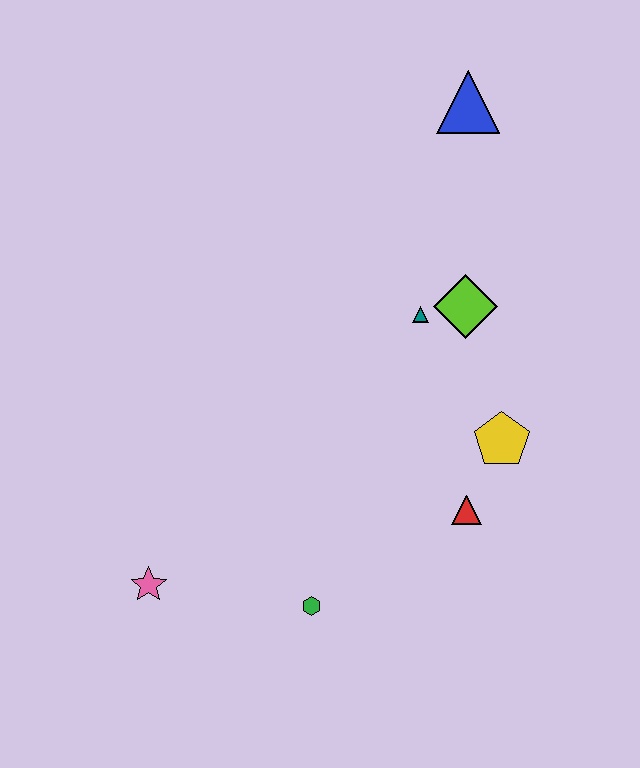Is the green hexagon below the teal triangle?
Yes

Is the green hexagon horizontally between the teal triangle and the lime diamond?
No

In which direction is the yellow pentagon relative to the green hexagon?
The yellow pentagon is to the right of the green hexagon.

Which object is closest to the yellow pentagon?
The red triangle is closest to the yellow pentagon.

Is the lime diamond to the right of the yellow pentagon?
No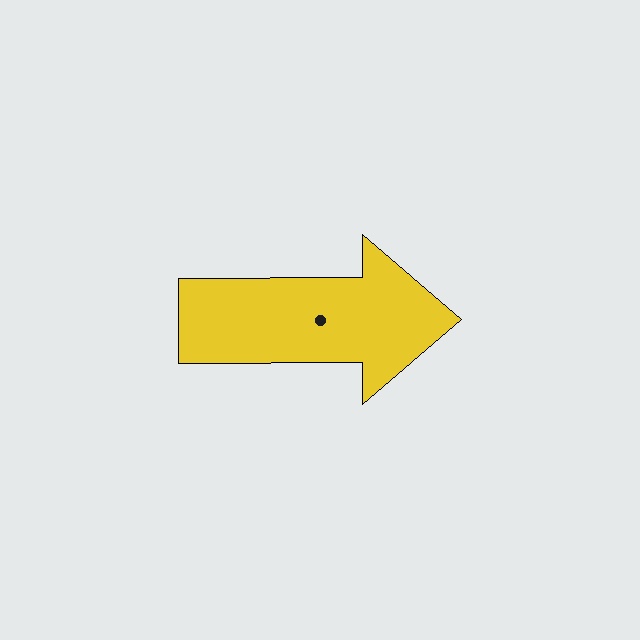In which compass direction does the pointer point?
East.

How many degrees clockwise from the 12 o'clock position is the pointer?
Approximately 90 degrees.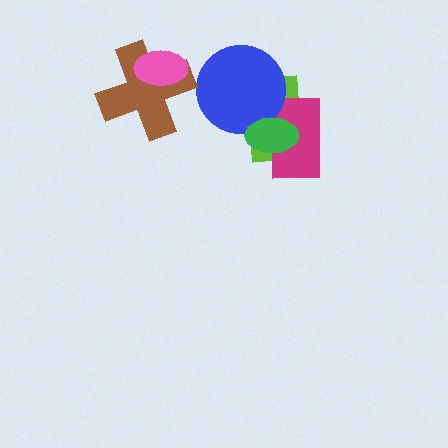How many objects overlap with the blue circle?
3 objects overlap with the blue circle.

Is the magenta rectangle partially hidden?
Yes, it is partially covered by another shape.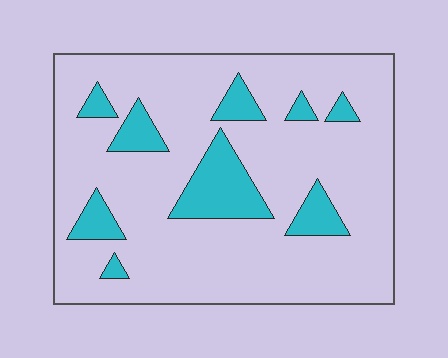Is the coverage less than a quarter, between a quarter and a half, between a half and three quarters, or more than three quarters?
Less than a quarter.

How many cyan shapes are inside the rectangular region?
9.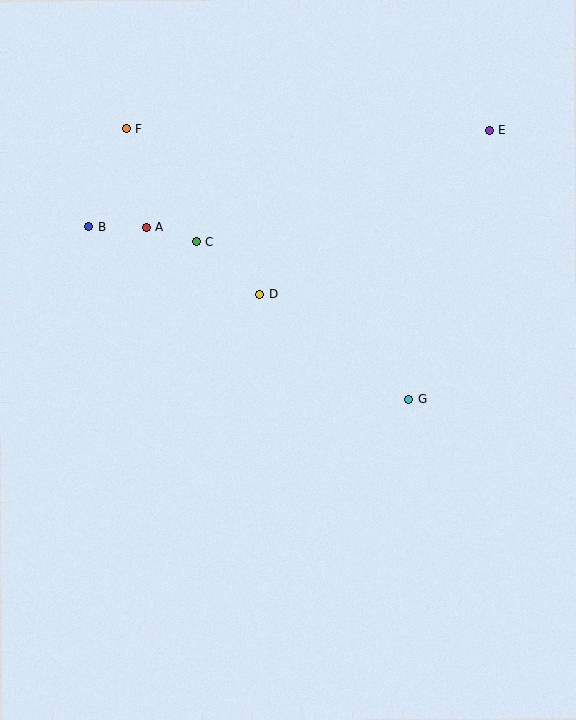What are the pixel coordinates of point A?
Point A is at (147, 227).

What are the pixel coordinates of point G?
Point G is at (409, 400).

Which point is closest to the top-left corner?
Point F is closest to the top-left corner.